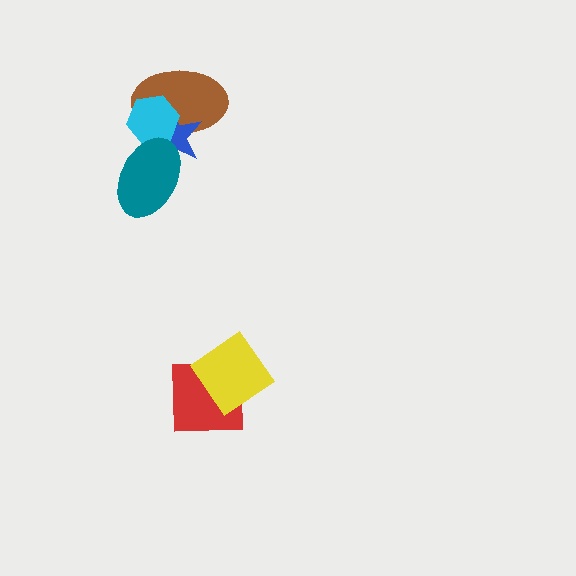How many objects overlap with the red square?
1 object overlaps with the red square.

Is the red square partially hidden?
Yes, it is partially covered by another shape.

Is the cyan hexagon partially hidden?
Yes, it is partially covered by another shape.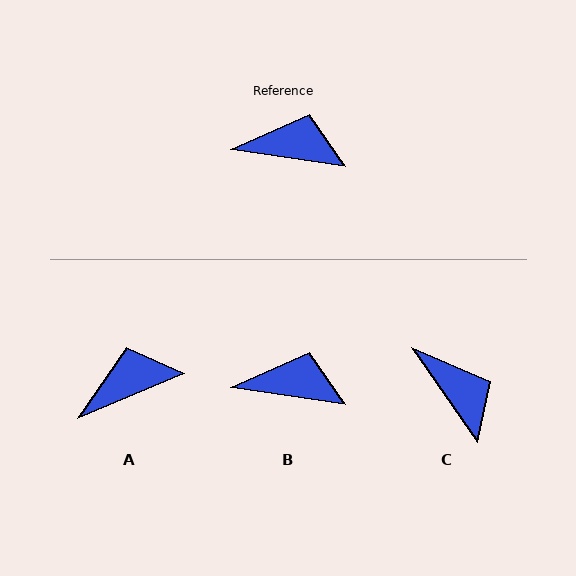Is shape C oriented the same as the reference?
No, it is off by about 47 degrees.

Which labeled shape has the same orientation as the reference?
B.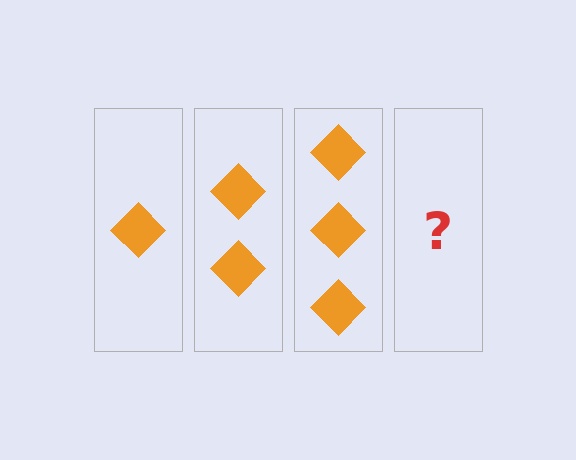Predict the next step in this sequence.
The next step is 4 diamonds.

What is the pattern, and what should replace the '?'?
The pattern is that each step adds one more diamond. The '?' should be 4 diamonds.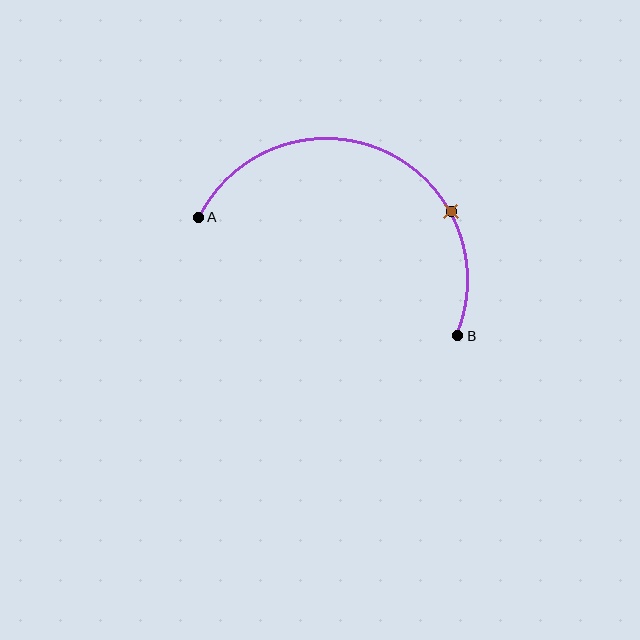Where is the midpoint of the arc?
The arc midpoint is the point on the curve farthest from the straight line joining A and B. It sits above that line.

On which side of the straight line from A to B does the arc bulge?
The arc bulges above the straight line connecting A and B.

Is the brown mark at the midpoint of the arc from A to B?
No. The brown mark lies on the arc but is closer to endpoint B. The arc midpoint would be at the point on the curve equidistant along the arc from both A and B.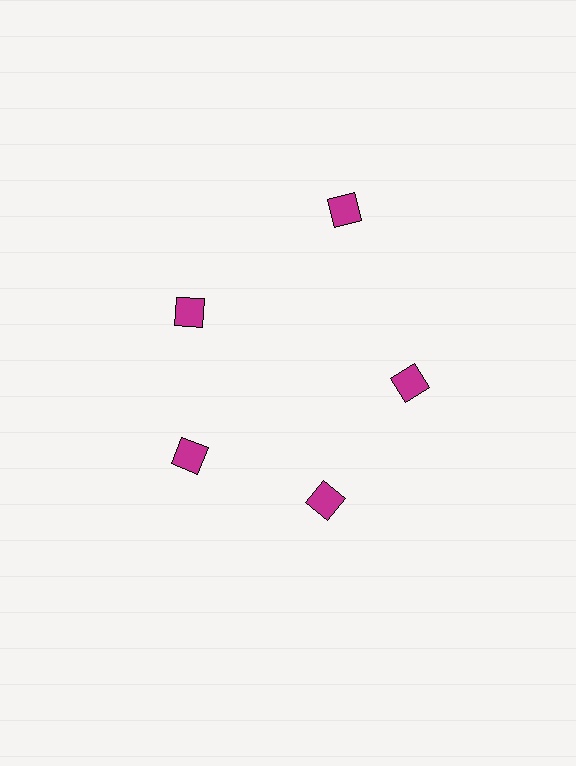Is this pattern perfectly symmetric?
No. The 5 magenta diamonds are arranged in a ring, but one element near the 1 o'clock position is pushed outward from the center, breaking the 5-fold rotational symmetry.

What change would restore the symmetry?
The symmetry would be restored by moving it inward, back onto the ring so that all 5 diamonds sit at equal angles and equal distance from the center.